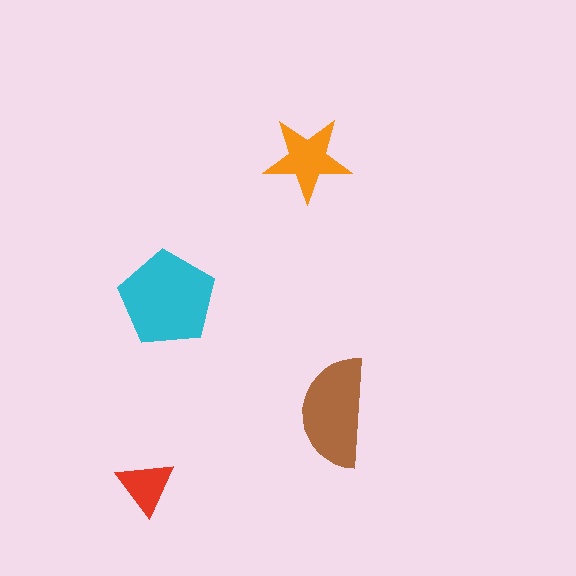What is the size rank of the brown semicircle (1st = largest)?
2nd.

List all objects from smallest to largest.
The red triangle, the orange star, the brown semicircle, the cyan pentagon.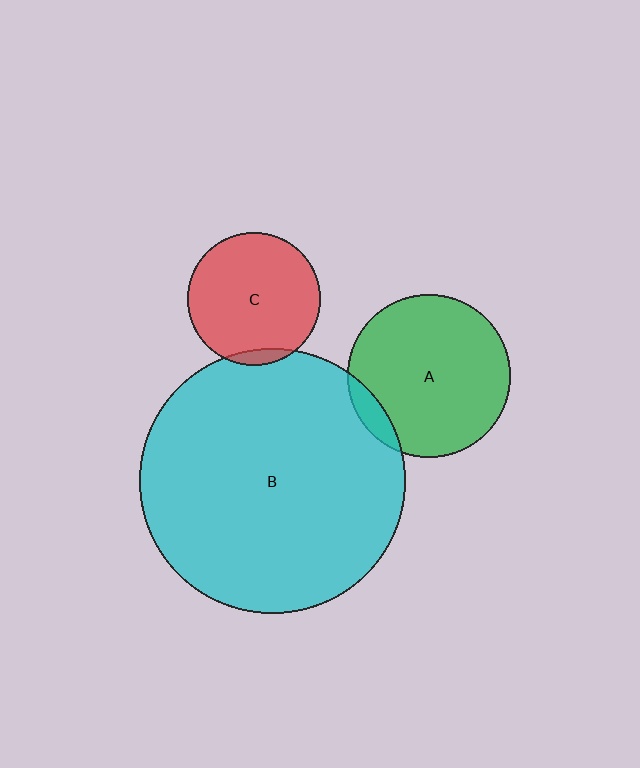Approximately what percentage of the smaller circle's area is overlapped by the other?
Approximately 5%.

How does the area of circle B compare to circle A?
Approximately 2.7 times.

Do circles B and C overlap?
Yes.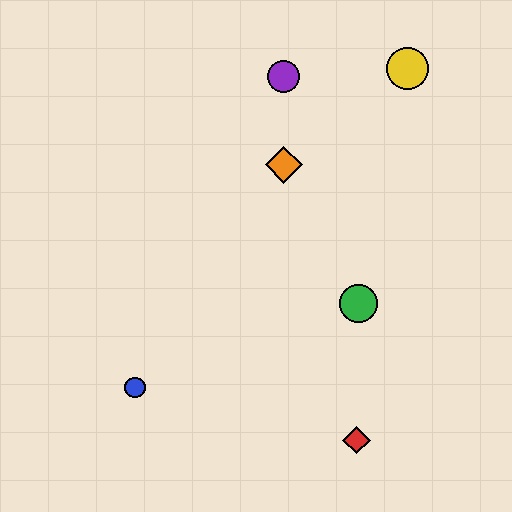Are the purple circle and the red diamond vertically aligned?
No, the purple circle is at x≈284 and the red diamond is at x≈356.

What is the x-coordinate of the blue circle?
The blue circle is at x≈135.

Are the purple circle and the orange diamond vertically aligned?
Yes, both are at x≈284.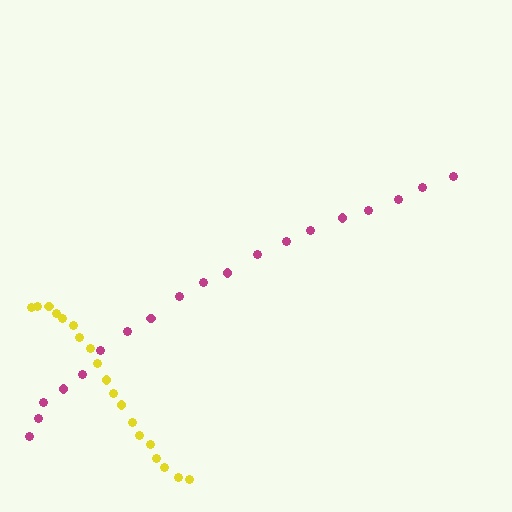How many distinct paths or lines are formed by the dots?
There are 2 distinct paths.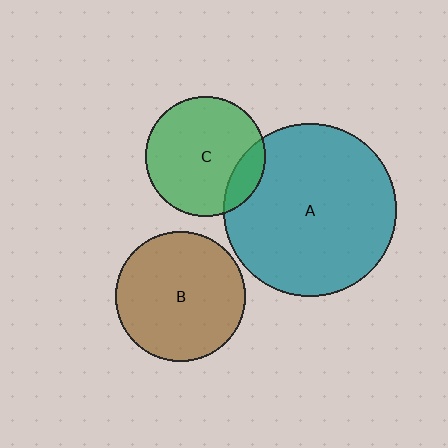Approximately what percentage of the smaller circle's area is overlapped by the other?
Approximately 15%.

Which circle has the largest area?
Circle A (teal).